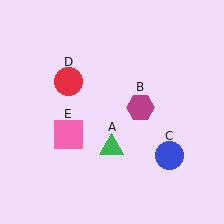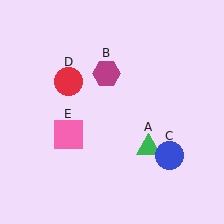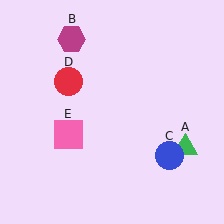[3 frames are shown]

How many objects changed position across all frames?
2 objects changed position: green triangle (object A), magenta hexagon (object B).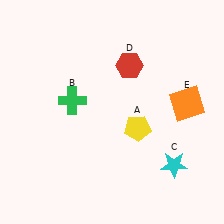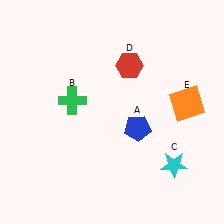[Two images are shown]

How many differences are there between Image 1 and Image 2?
There is 1 difference between the two images.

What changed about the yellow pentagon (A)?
In Image 1, A is yellow. In Image 2, it changed to blue.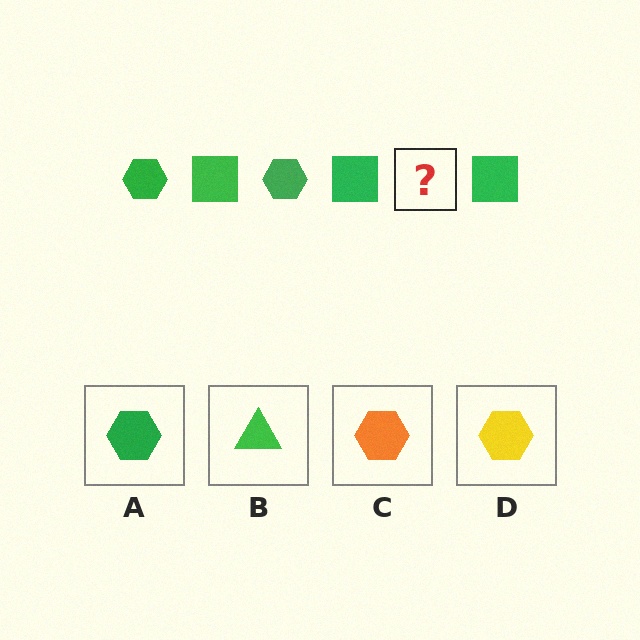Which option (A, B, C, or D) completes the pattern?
A.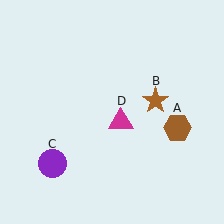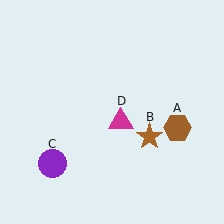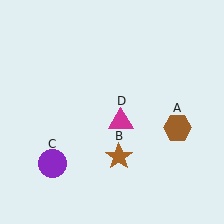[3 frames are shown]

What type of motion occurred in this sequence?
The brown star (object B) rotated clockwise around the center of the scene.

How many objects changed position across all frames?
1 object changed position: brown star (object B).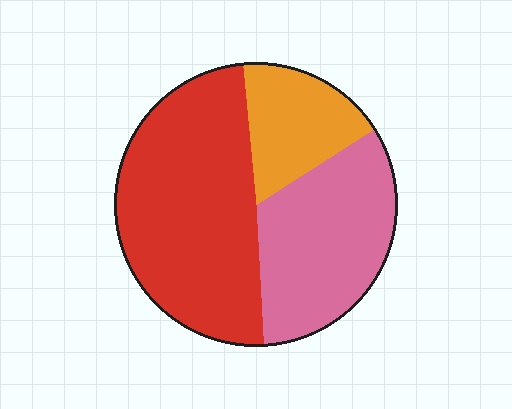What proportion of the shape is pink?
Pink covers about 35% of the shape.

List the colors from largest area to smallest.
From largest to smallest: red, pink, orange.